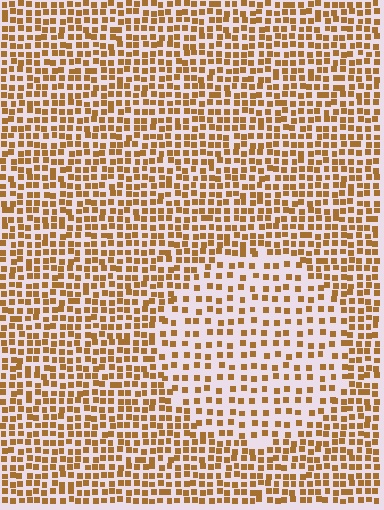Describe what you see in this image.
The image contains small brown elements arranged at two different densities. A circle-shaped region is visible where the elements are less densely packed than the surrounding area.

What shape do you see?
I see a circle.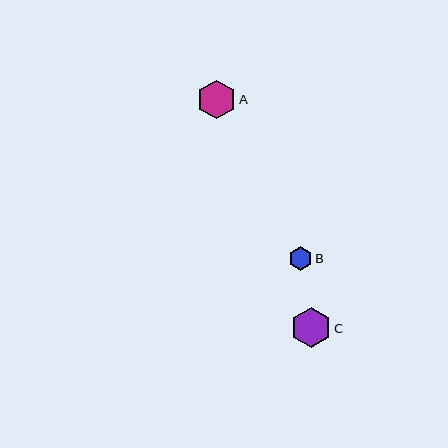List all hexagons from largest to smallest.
From largest to smallest: C, A, B.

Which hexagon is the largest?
Hexagon C is the largest with a size of approximately 40 pixels.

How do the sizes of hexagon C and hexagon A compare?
Hexagon C and hexagon A are approximately the same size.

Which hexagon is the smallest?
Hexagon B is the smallest with a size of approximately 24 pixels.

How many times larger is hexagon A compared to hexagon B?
Hexagon A is approximately 1.6 times the size of hexagon B.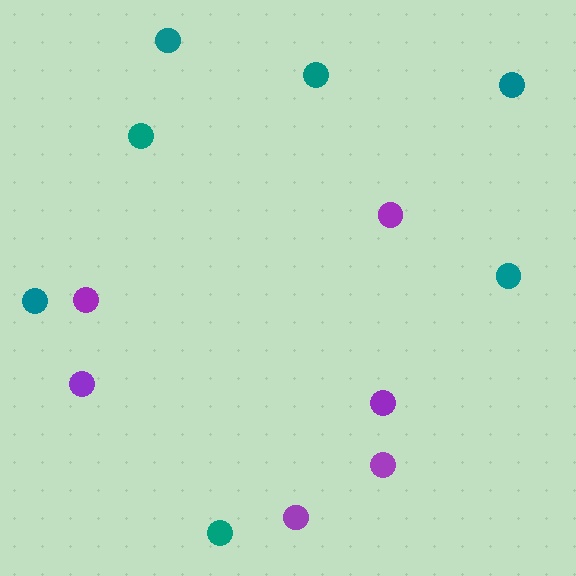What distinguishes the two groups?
There are 2 groups: one group of teal circles (7) and one group of purple circles (6).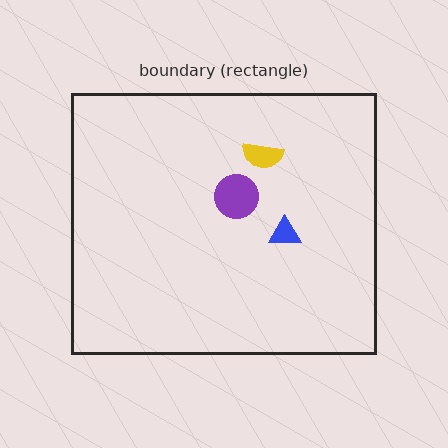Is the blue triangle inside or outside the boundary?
Inside.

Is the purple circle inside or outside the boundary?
Inside.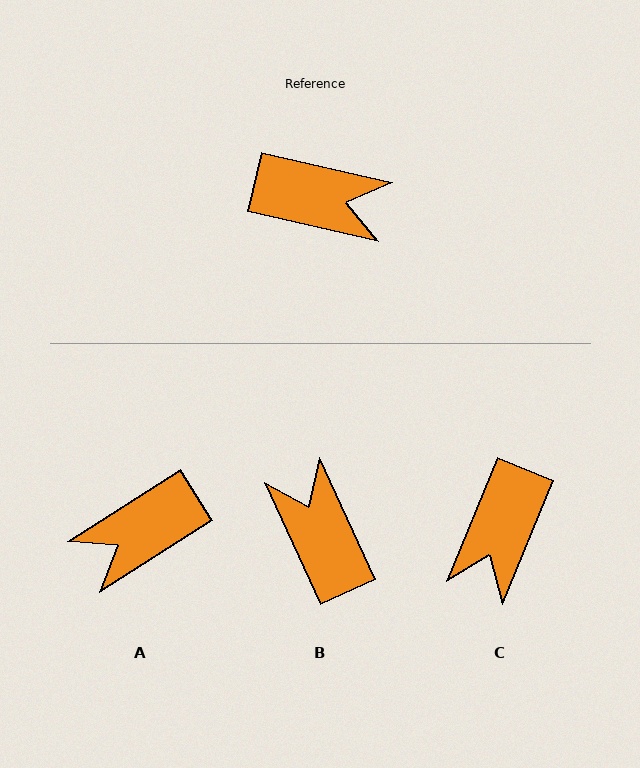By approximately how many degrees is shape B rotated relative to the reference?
Approximately 127 degrees counter-clockwise.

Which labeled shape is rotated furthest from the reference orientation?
A, about 135 degrees away.